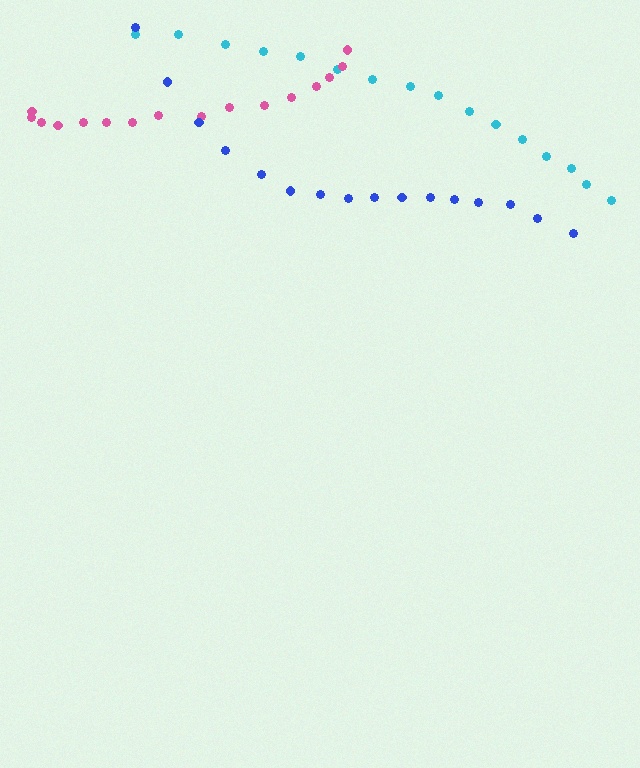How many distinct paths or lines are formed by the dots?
There are 3 distinct paths.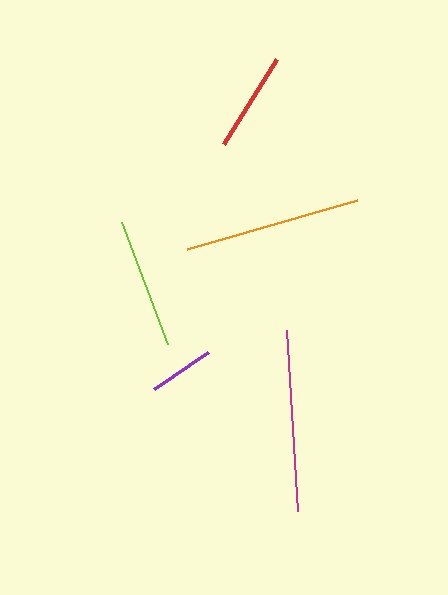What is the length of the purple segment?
The purple segment is approximately 66 pixels long.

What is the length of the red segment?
The red segment is approximately 101 pixels long.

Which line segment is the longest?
The magenta line is the longest at approximately 181 pixels.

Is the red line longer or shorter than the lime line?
The lime line is longer than the red line.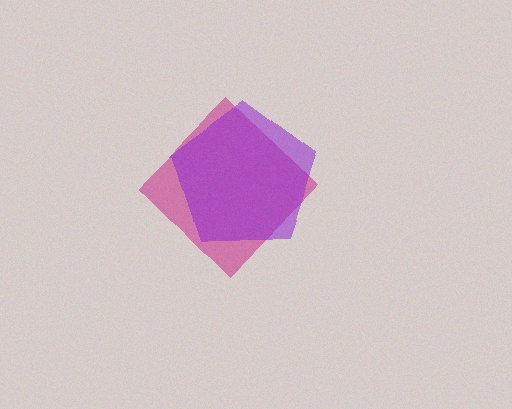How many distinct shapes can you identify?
There are 2 distinct shapes: a magenta diamond, a purple pentagon.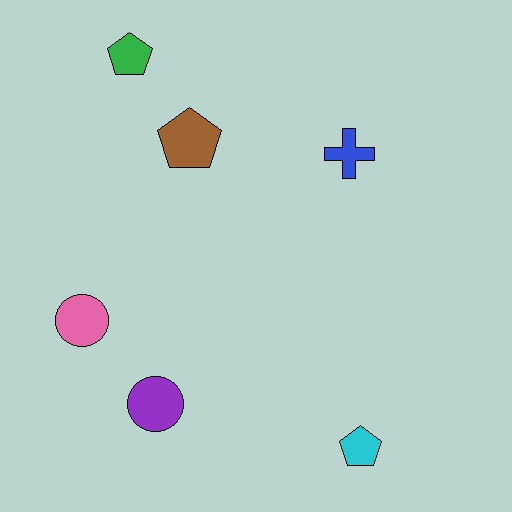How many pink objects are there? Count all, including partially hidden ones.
There is 1 pink object.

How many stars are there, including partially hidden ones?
There are no stars.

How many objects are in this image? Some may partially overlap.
There are 6 objects.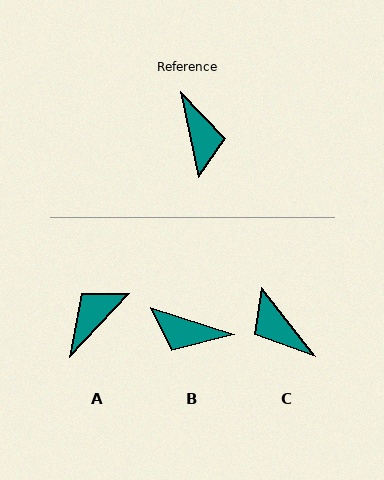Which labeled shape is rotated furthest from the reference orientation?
C, about 154 degrees away.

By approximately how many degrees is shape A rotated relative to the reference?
Approximately 126 degrees counter-clockwise.